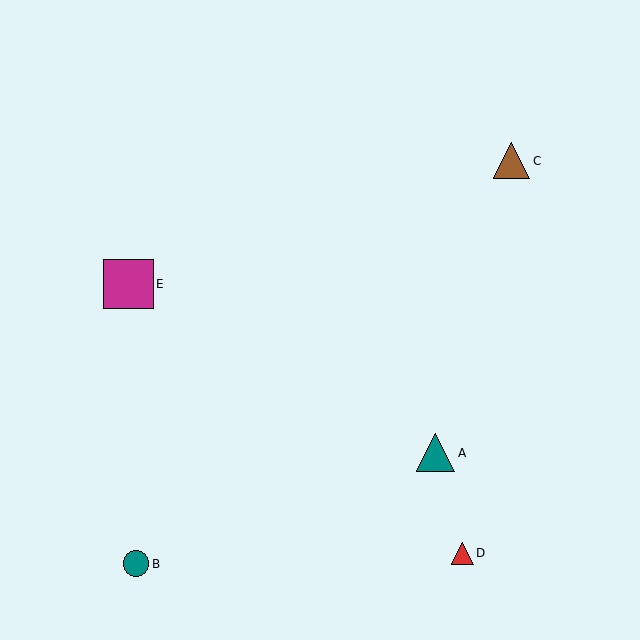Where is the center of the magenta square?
The center of the magenta square is at (128, 284).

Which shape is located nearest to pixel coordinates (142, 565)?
The teal circle (labeled B) at (136, 564) is nearest to that location.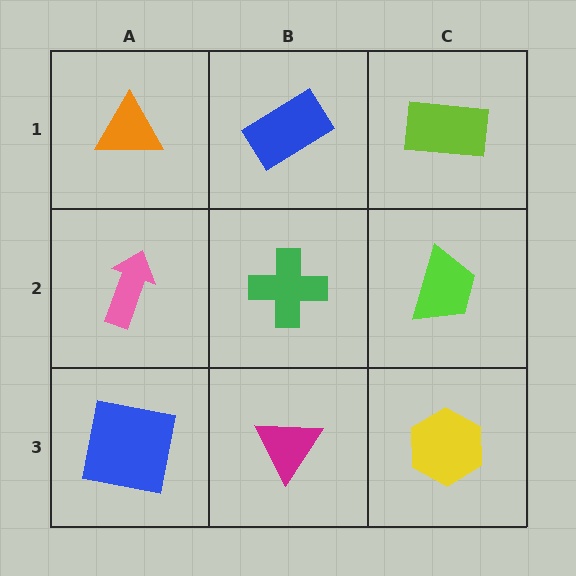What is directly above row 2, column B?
A blue rectangle.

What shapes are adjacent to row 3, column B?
A green cross (row 2, column B), a blue square (row 3, column A), a yellow hexagon (row 3, column C).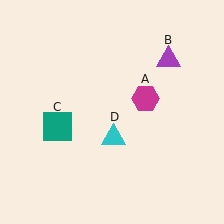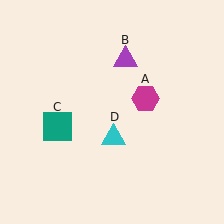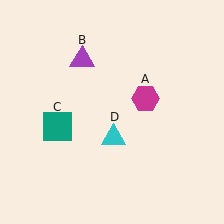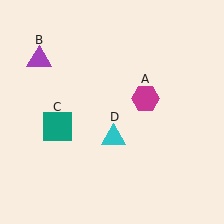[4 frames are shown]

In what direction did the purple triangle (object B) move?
The purple triangle (object B) moved left.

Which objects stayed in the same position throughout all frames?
Magenta hexagon (object A) and teal square (object C) and cyan triangle (object D) remained stationary.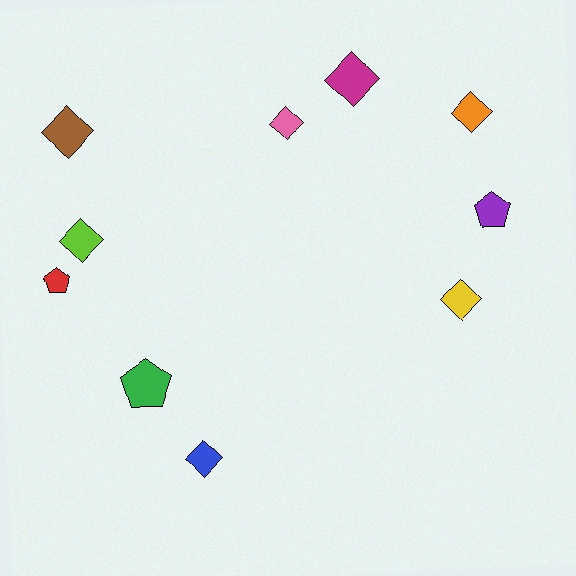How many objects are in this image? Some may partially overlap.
There are 10 objects.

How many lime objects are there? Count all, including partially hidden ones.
There is 1 lime object.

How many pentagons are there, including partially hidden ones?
There are 3 pentagons.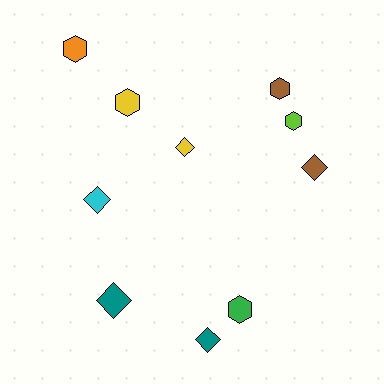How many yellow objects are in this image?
There are 2 yellow objects.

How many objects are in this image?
There are 10 objects.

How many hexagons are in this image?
There are 5 hexagons.